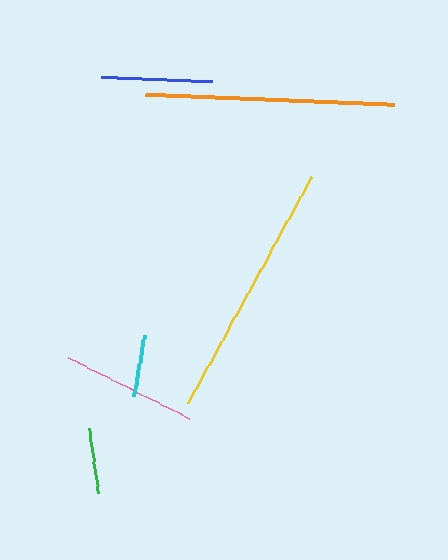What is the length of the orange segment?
The orange segment is approximately 249 pixels long.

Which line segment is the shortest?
The cyan line is the shortest at approximately 63 pixels.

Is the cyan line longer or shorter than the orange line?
The orange line is longer than the cyan line.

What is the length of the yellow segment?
The yellow segment is approximately 258 pixels long.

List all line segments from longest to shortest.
From longest to shortest: yellow, orange, pink, blue, green, cyan.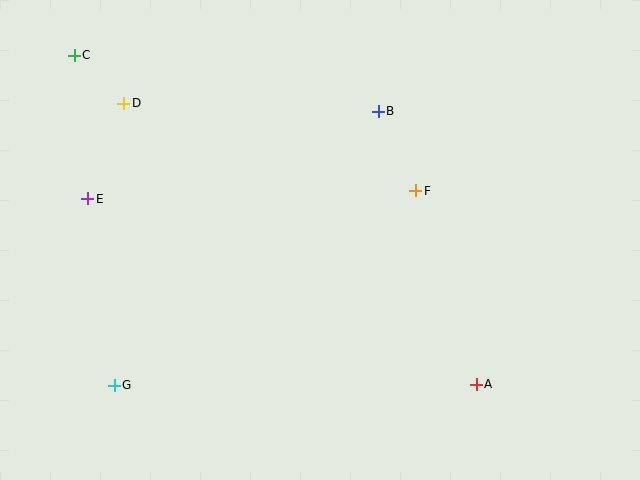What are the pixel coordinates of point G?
Point G is at (114, 385).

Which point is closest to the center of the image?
Point F at (416, 191) is closest to the center.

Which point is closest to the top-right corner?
Point B is closest to the top-right corner.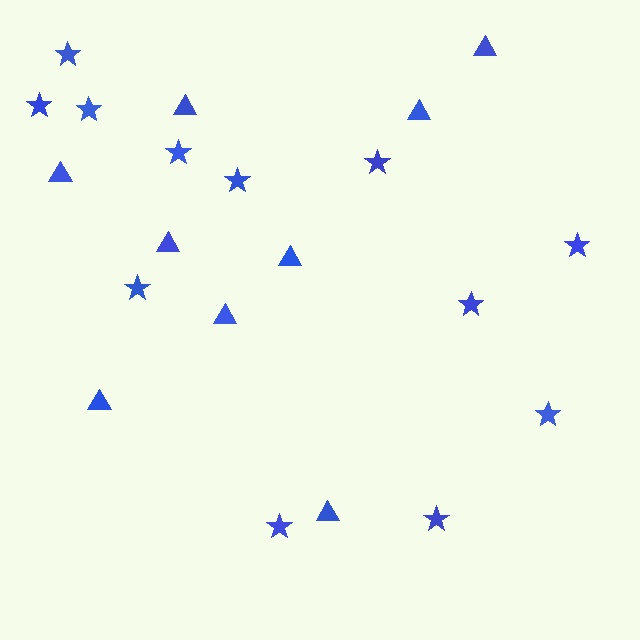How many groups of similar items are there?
There are 2 groups: one group of triangles (9) and one group of stars (12).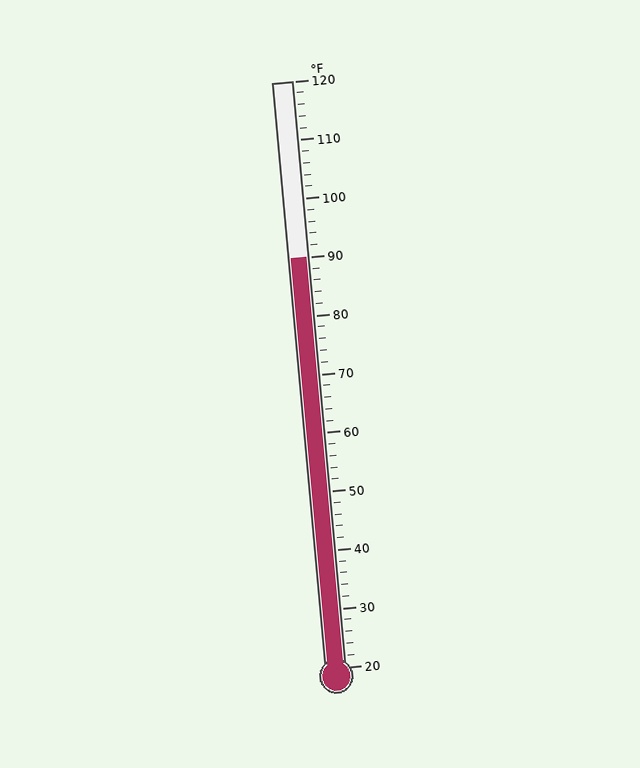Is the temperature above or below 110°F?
The temperature is below 110°F.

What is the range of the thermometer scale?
The thermometer scale ranges from 20°F to 120°F.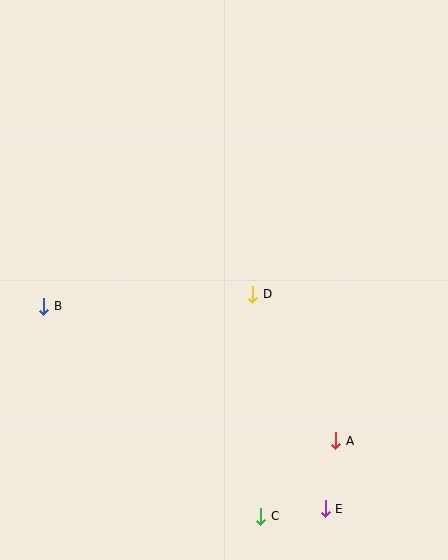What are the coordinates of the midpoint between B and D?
The midpoint between B and D is at (148, 300).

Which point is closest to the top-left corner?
Point B is closest to the top-left corner.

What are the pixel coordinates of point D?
Point D is at (253, 294).